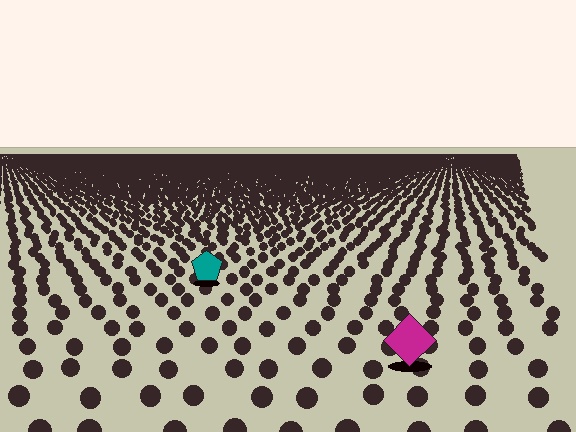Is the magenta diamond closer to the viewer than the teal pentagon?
Yes. The magenta diamond is closer — you can tell from the texture gradient: the ground texture is coarser near it.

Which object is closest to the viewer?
The magenta diamond is closest. The texture marks near it are larger and more spread out.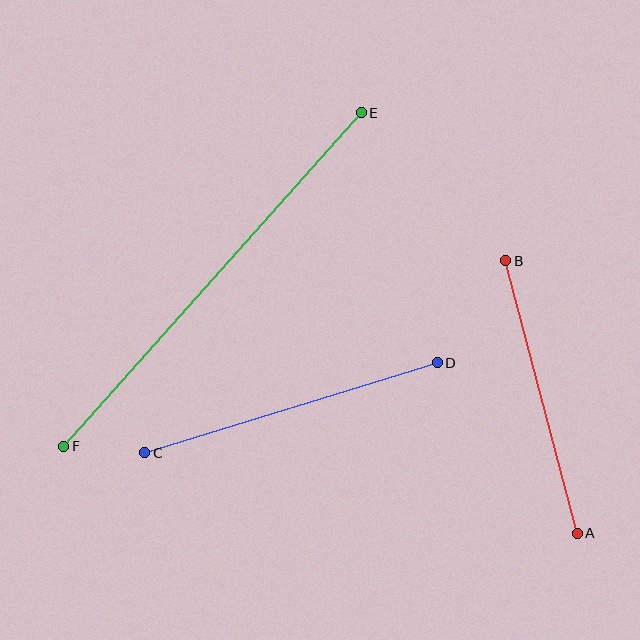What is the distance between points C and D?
The distance is approximately 306 pixels.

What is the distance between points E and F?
The distance is approximately 447 pixels.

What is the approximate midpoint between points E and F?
The midpoint is at approximately (213, 279) pixels.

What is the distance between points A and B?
The distance is approximately 282 pixels.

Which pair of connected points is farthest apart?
Points E and F are farthest apart.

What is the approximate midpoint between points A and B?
The midpoint is at approximately (541, 397) pixels.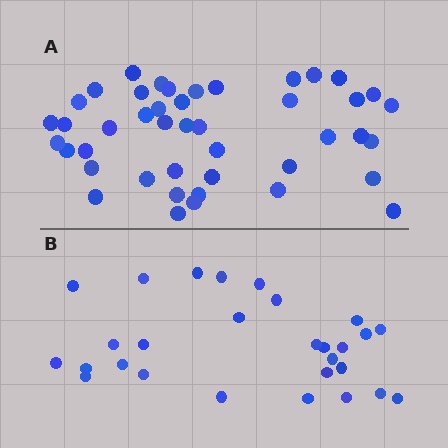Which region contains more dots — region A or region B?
Region A (the top region) has more dots.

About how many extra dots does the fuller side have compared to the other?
Region A has approximately 15 more dots than region B.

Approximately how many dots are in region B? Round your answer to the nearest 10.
About 30 dots. (The exact count is 28, which rounds to 30.)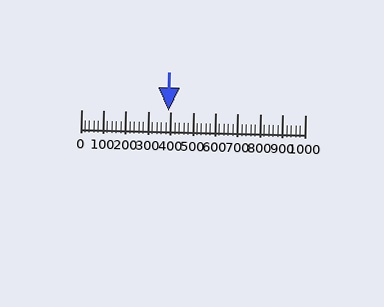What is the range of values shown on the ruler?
The ruler shows values from 0 to 1000.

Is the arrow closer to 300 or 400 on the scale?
The arrow is closer to 400.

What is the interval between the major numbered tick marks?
The major tick marks are spaced 100 units apart.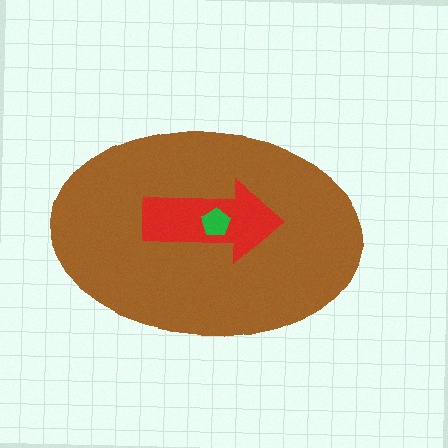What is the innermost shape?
The green pentagon.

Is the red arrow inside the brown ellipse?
Yes.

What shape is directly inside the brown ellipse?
The red arrow.